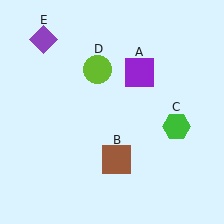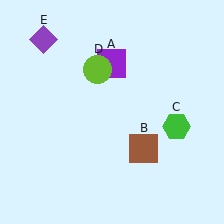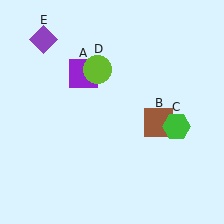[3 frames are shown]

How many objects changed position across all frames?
2 objects changed position: purple square (object A), brown square (object B).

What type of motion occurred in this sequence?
The purple square (object A), brown square (object B) rotated counterclockwise around the center of the scene.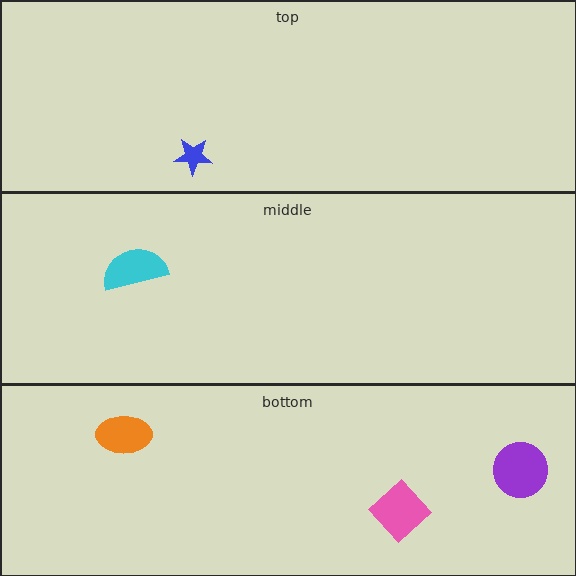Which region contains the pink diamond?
The bottom region.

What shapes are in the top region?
The blue star.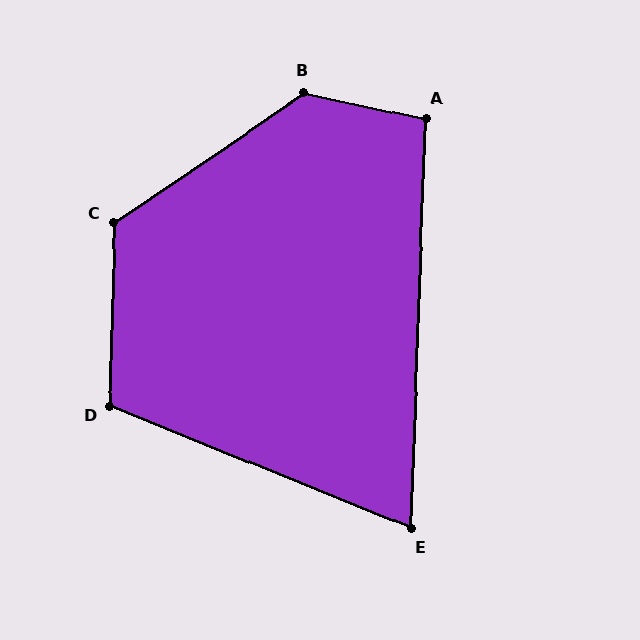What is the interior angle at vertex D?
Approximately 111 degrees (obtuse).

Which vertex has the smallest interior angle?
E, at approximately 70 degrees.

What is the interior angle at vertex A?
Approximately 100 degrees (obtuse).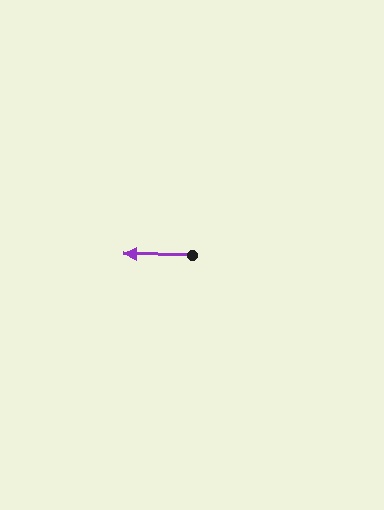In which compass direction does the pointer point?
West.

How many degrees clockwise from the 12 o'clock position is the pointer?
Approximately 271 degrees.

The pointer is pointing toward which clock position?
Roughly 9 o'clock.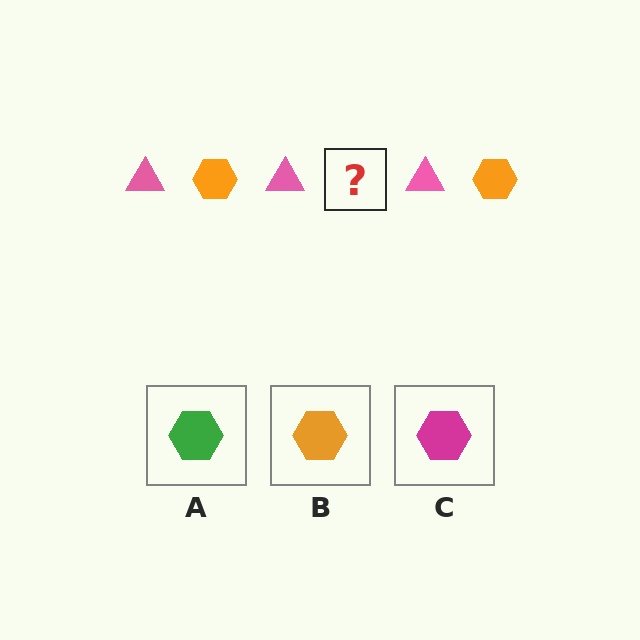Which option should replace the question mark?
Option B.